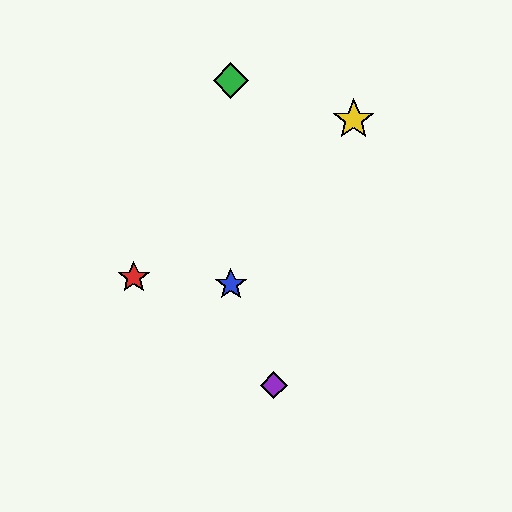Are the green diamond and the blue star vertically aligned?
Yes, both are at x≈231.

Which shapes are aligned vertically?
The blue star, the green diamond are aligned vertically.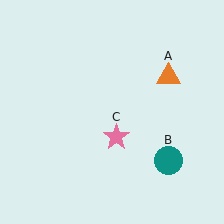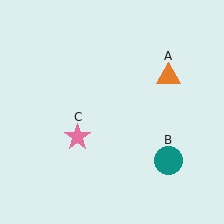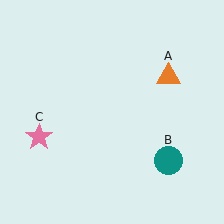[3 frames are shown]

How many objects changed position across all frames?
1 object changed position: pink star (object C).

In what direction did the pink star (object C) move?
The pink star (object C) moved left.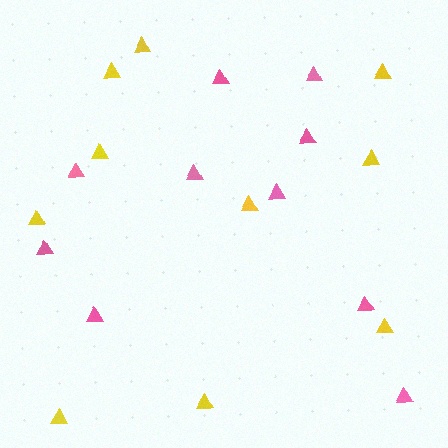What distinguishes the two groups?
There are 2 groups: one group of yellow triangles (10) and one group of pink triangles (10).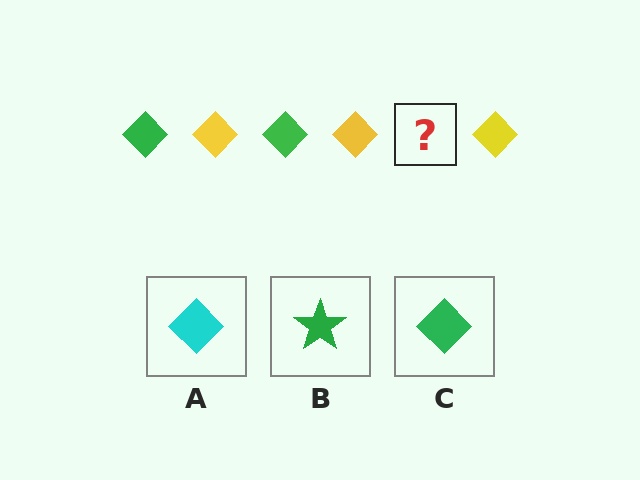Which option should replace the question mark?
Option C.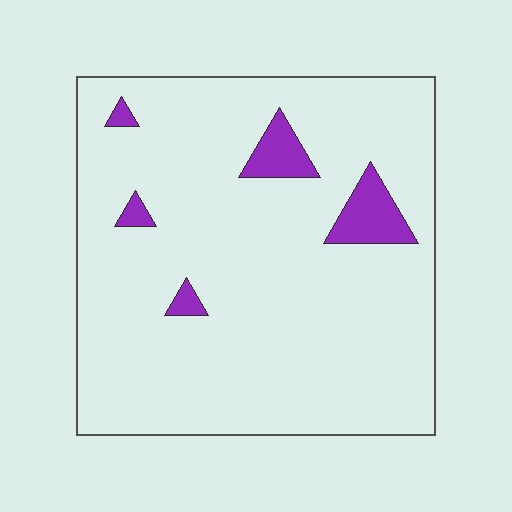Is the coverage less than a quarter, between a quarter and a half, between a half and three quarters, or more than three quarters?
Less than a quarter.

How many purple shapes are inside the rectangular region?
5.